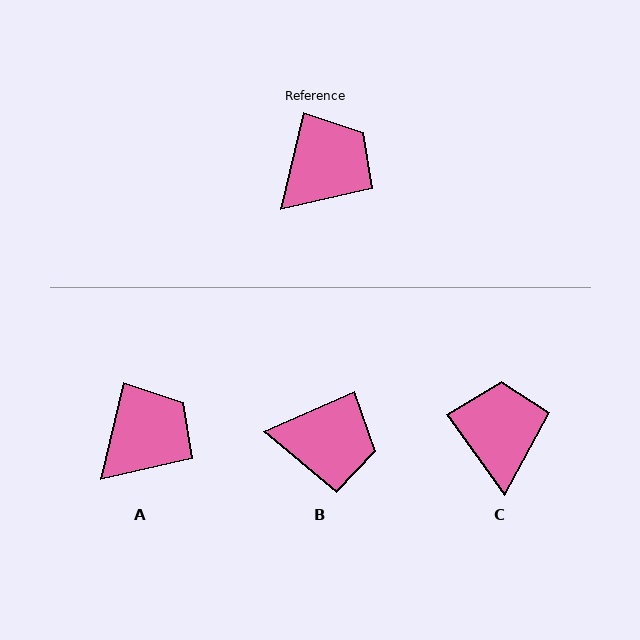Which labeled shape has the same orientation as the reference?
A.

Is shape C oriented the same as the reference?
No, it is off by about 49 degrees.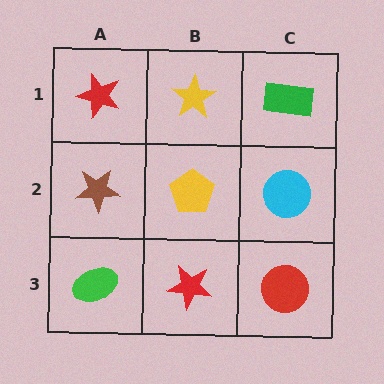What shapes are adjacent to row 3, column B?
A yellow pentagon (row 2, column B), a green ellipse (row 3, column A), a red circle (row 3, column C).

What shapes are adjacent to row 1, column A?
A brown star (row 2, column A), a yellow star (row 1, column B).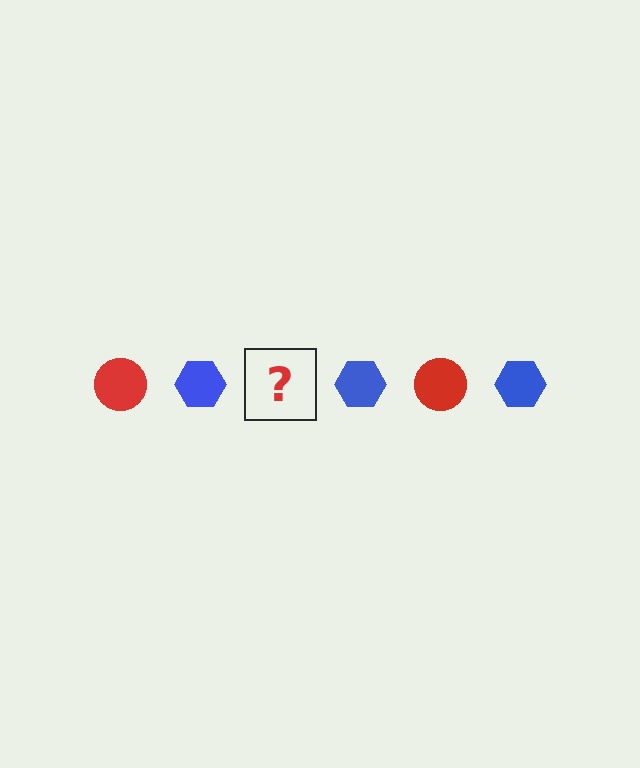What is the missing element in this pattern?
The missing element is a red circle.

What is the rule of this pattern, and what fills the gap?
The rule is that the pattern alternates between red circle and blue hexagon. The gap should be filled with a red circle.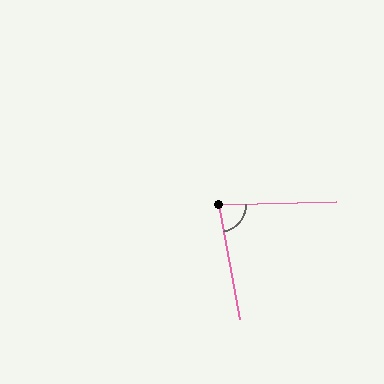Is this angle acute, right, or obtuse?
It is acute.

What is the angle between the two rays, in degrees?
Approximately 81 degrees.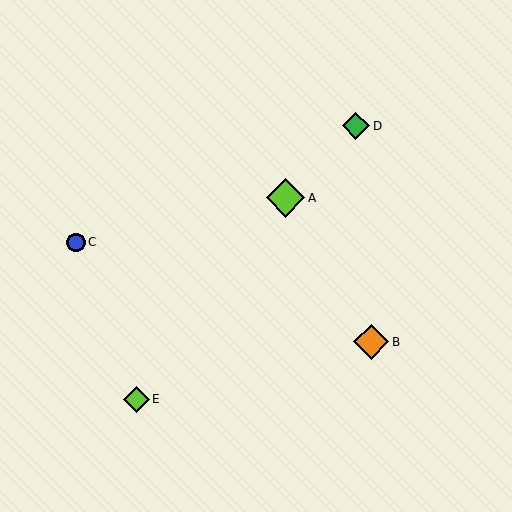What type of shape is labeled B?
Shape B is an orange diamond.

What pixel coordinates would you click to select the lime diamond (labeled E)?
Click at (136, 399) to select the lime diamond E.